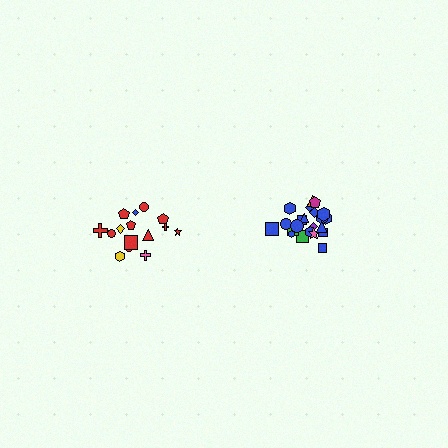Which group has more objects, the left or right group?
The right group.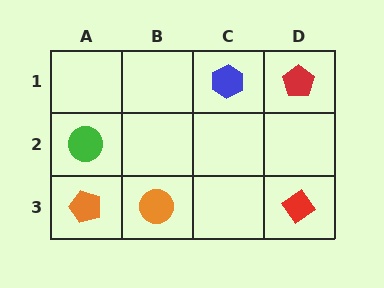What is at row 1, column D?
A red pentagon.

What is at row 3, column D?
A red diamond.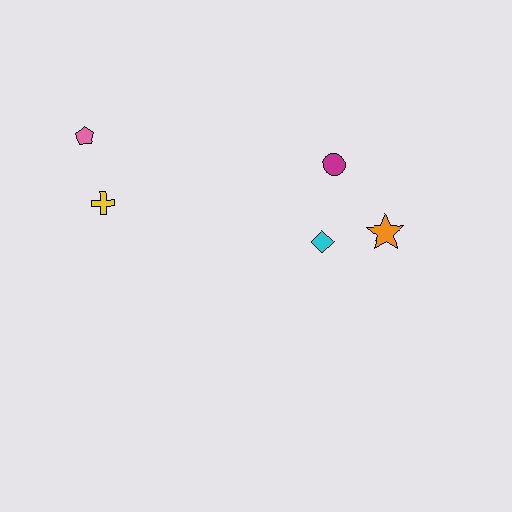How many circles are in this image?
There is 1 circle.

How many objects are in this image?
There are 5 objects.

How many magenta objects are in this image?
There is 1 magenta object.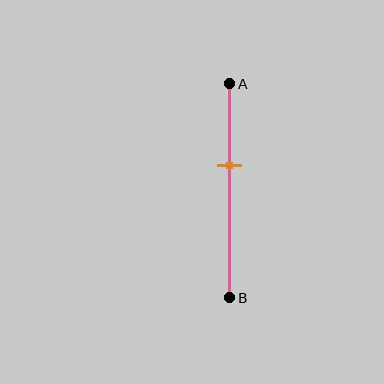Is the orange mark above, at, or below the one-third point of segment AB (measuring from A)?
The orange mark is below the one-third point of segment AB.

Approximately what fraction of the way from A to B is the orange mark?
The orange mark is approximately 40% of the way from A to B.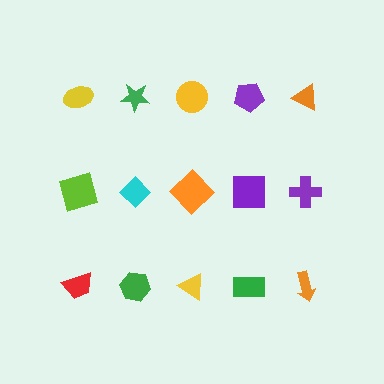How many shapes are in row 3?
5 shapes.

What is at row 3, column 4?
A green rectangle.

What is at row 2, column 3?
An orange diamond.